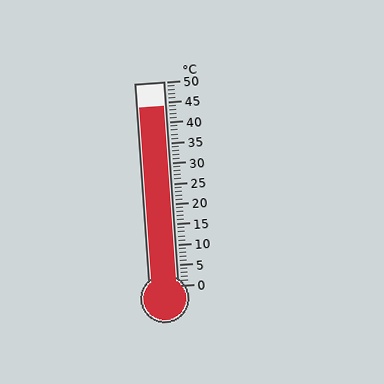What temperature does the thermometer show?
The thermometer shows approximately 44°C.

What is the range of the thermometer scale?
The thermometer scale ranges from 0°C to 50°C.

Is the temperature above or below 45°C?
The temperature is below 45°C.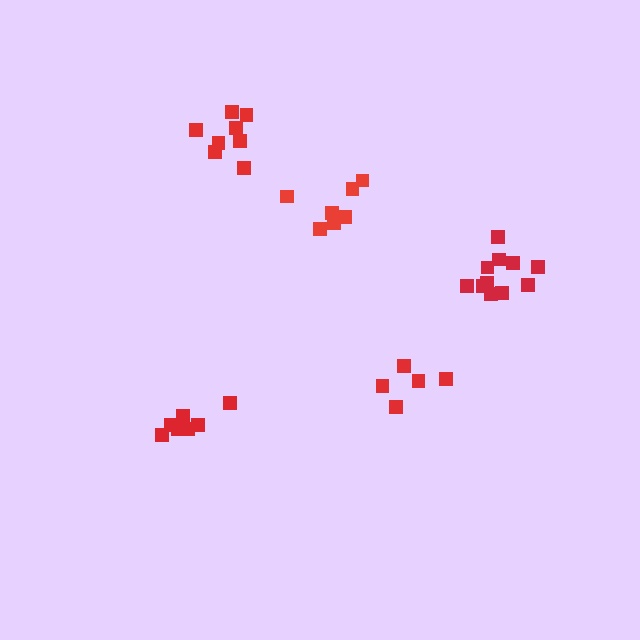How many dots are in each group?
Group 1: 8 dots, Group 2: 5 dots, Group 3: 11 dots, Group 4: 7 dots, Group 5: 7 dots (38 total).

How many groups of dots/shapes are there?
There are 5 groups.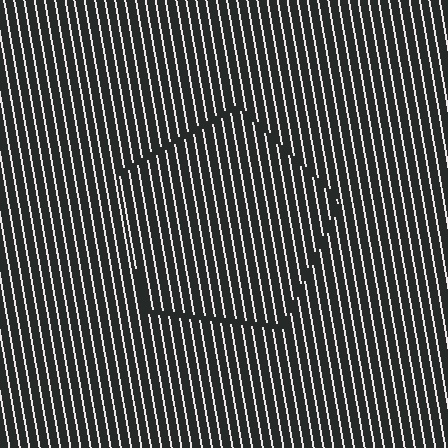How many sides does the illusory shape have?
5 sides — the line-ends trace a pentagon.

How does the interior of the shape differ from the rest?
The interior of the shape contains the same grating, shifted by half a period — the contour is defined by the phase discontinuity where line-ends from the inner and outer gratings abut.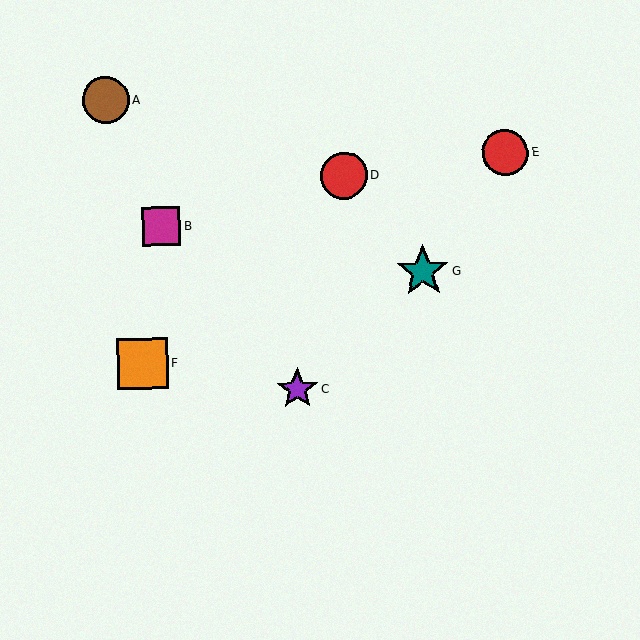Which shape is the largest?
The teal star (labeled G) is the largest.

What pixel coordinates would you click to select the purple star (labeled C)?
Click at (297, 389) to select the purple star C.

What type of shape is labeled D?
Shape D is a red circle.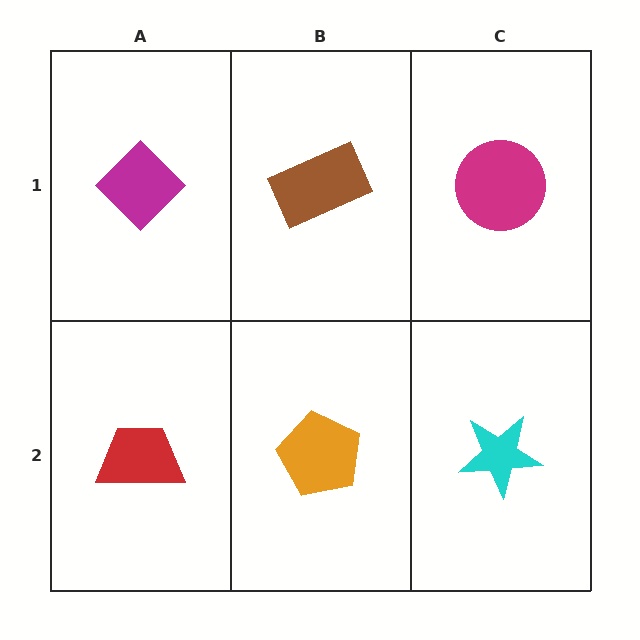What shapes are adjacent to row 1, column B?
An orange pentagon (row 2, column B), a magenta diamond (row 1, column A), a magenta circle (row 1, column C).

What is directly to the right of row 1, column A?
A brown rectangle.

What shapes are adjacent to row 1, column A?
A red trapezoid (row 2, column A), a brown rectangle (row 1, column B).